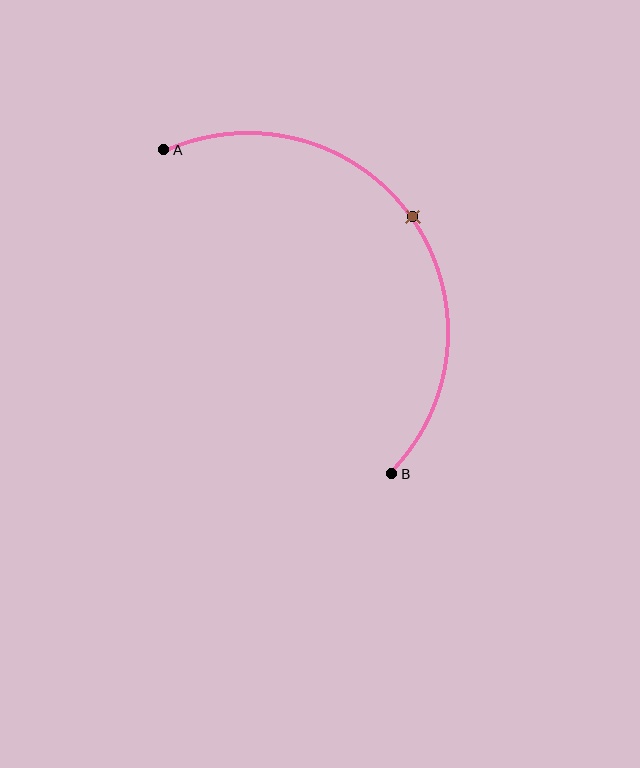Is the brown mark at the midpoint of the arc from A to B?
Yes. The brown mark lies on the arc at equal arc-length from both A and B — it is the arc midpoint.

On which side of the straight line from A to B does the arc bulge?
The arc bulges above and to the right of the straight line connecting A and B.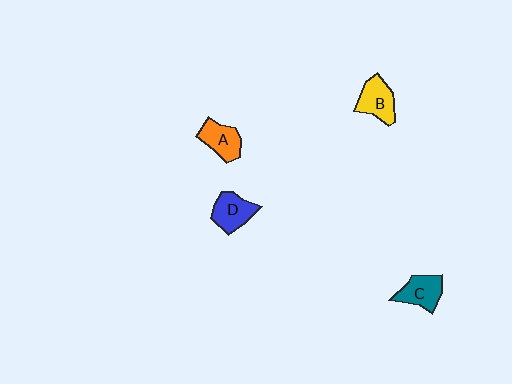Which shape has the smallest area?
Shape A (orange).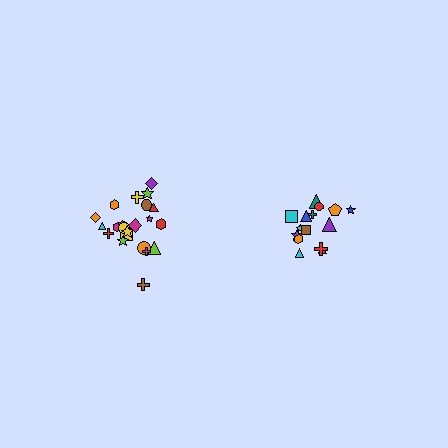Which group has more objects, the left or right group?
The left group.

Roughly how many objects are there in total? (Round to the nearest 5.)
Roughly 35 objects in total.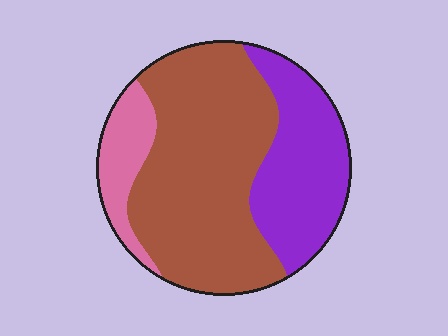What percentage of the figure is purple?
Purple takes up about one third (1/3) of the figure.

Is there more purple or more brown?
Brown.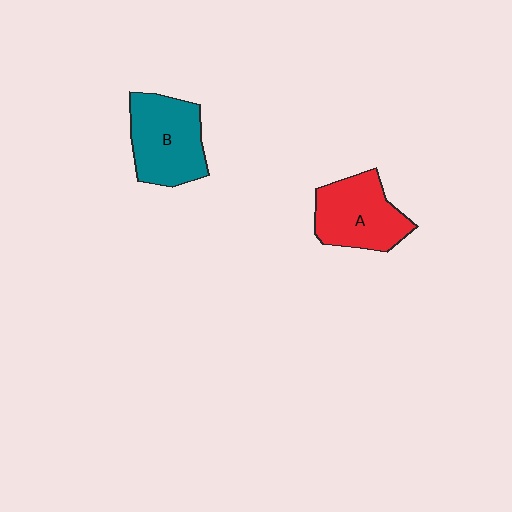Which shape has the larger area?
Shape B (teal).